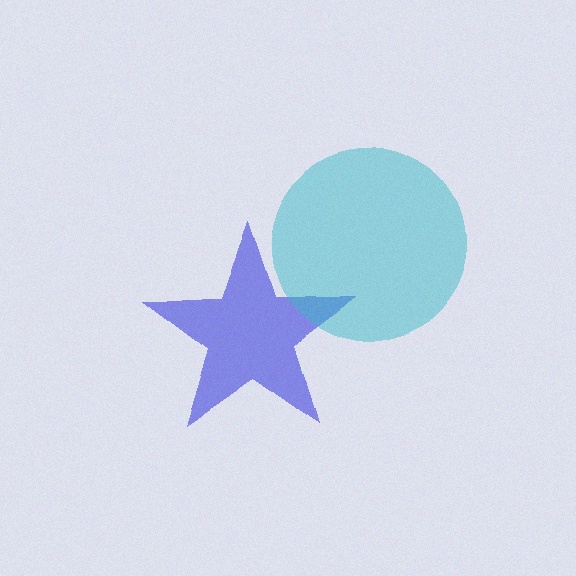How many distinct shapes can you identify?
There are 2 distinct shapes: a blue star, a cyan circle.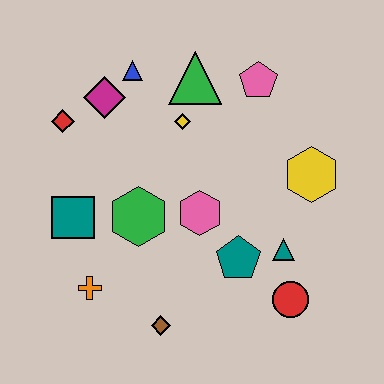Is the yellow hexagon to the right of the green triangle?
Yes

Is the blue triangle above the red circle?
Yes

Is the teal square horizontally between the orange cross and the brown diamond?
No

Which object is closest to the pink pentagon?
The green triangle is closest to the pink pentagon.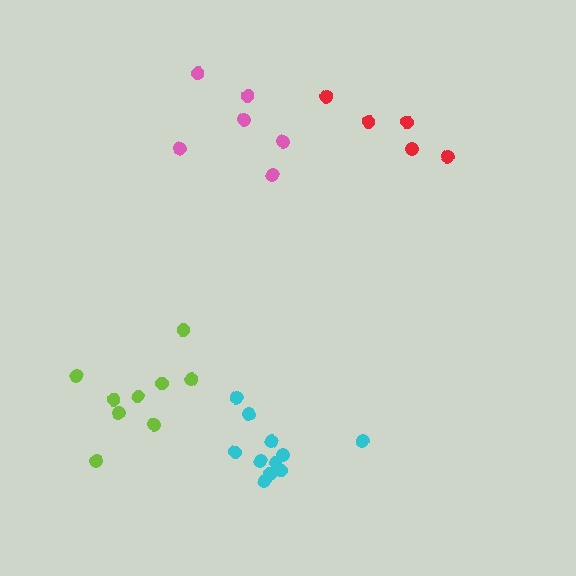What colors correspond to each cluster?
The clusters are colored: pink, lime, cyan, red.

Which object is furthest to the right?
The red cluster is rightmost.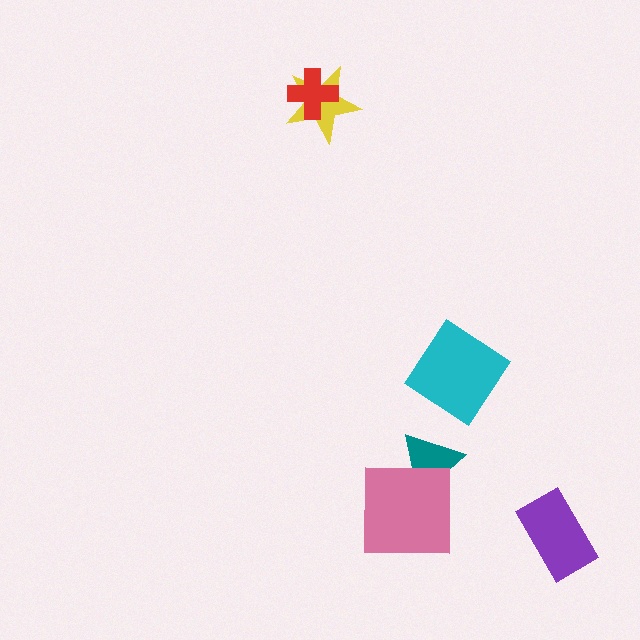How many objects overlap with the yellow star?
1 object overlaps with the yellow star.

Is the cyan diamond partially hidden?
No, no other shape covers it.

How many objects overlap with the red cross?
1 object overlaps with the red cross.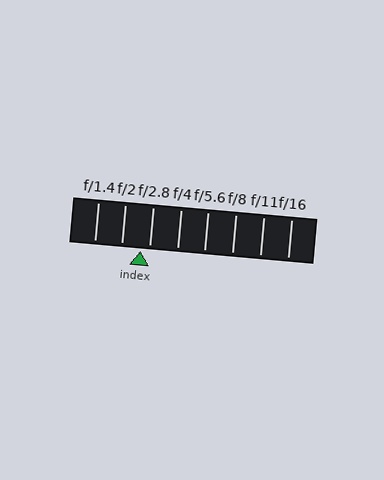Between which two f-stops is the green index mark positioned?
The index mark is between f/2 and f/2.8.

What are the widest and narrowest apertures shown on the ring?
The widest aperture shown is f/1.4 and the narrowest is f/16.